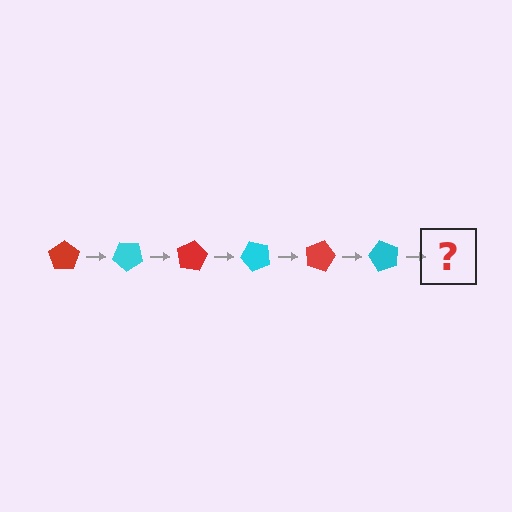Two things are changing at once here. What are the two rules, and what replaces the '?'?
The two rules are that it rotates 40 degrees each step and the color cycles through red and cyan. The '?' should be a red pentagon, rotated 240 degrees from the start.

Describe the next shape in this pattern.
It should be a red pentagon, rotated 240 degrees from the start.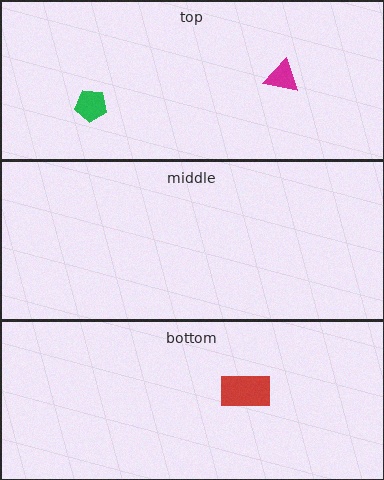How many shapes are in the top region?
2.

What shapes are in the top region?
The green pentagon, the magenta triangle.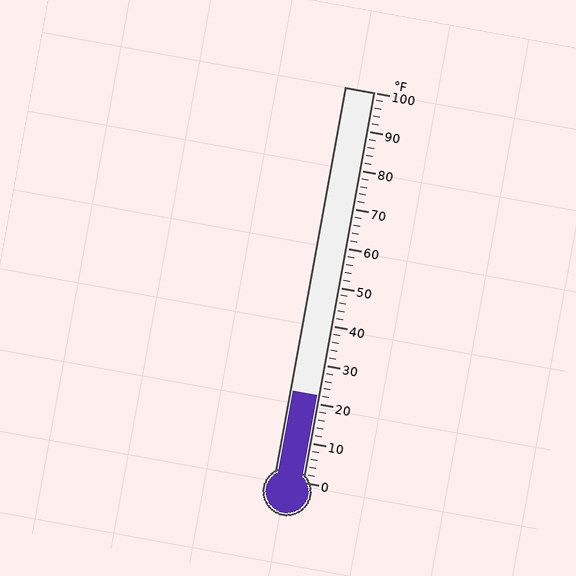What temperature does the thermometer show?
The thermometer shows approximately 22°F.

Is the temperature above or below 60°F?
The temperature is below 60°F.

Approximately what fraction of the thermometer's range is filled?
The thermometer is filled to approximately 20% of its range.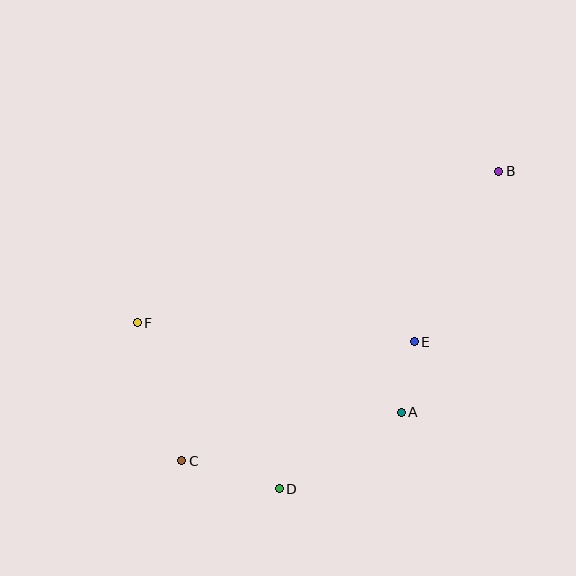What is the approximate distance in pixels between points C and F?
The distance between C and F is approximately 145 pixels.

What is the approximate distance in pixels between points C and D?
The distance between C and D is approximately 102 pixels.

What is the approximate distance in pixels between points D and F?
The distance between D and F is approximately 218 pixels.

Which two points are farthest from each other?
Points B and C are farthest from each other.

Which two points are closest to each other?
Points A and E are closest to each other.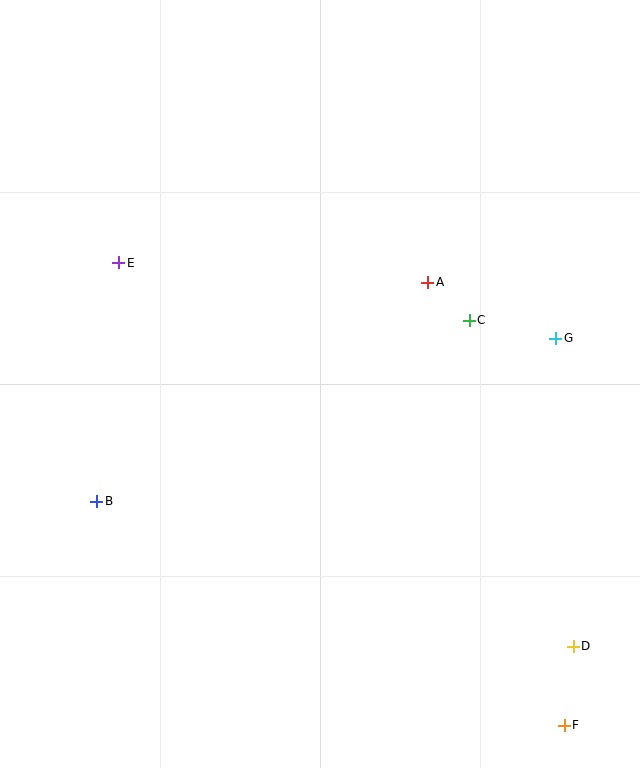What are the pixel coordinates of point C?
Point C is at (469, 320).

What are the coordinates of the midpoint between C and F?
The midpoint between C and F is at (517, 523).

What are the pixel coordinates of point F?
Point F is at (564, 725).